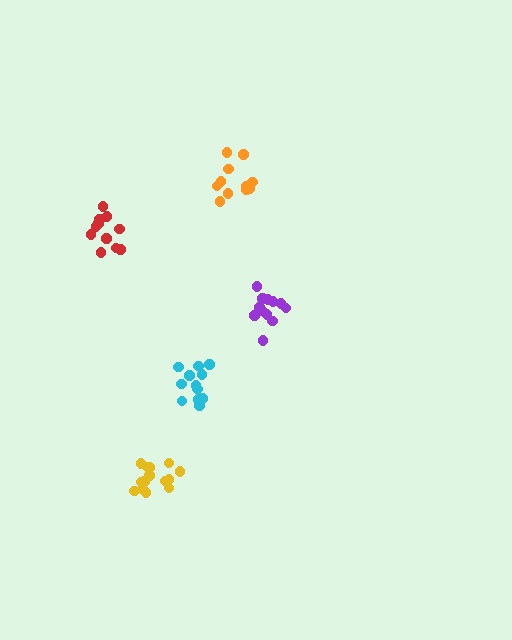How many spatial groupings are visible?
There are 5 spatial groupings.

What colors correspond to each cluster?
The clusters are colored: purple, yellow, red, cyan, orange.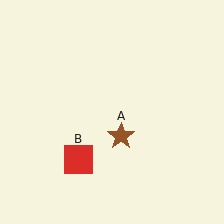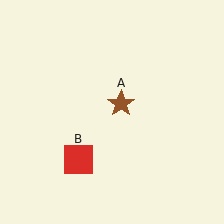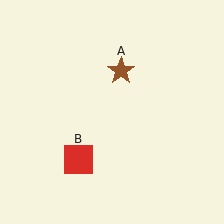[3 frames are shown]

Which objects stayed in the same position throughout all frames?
Red square (object B) remained stationary.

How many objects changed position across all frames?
1 object changed position: brown star (object A).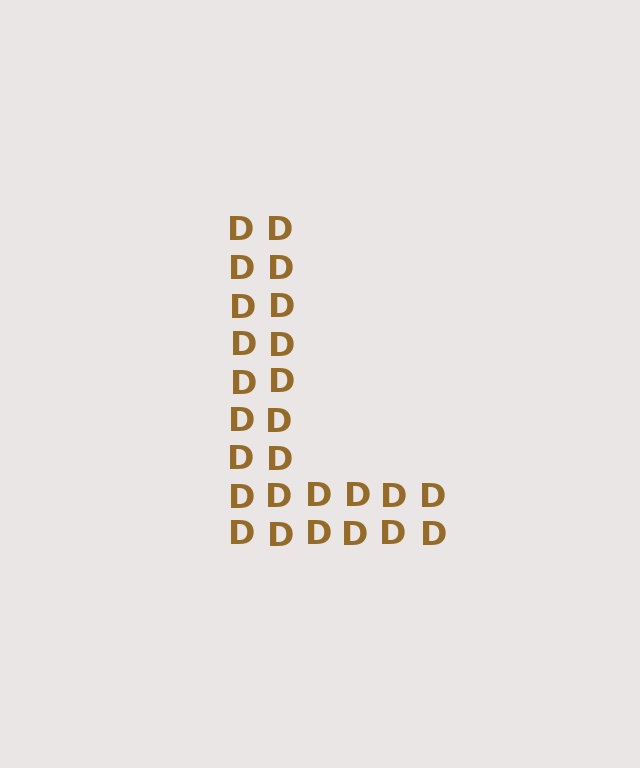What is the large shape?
The large shape is the letter L.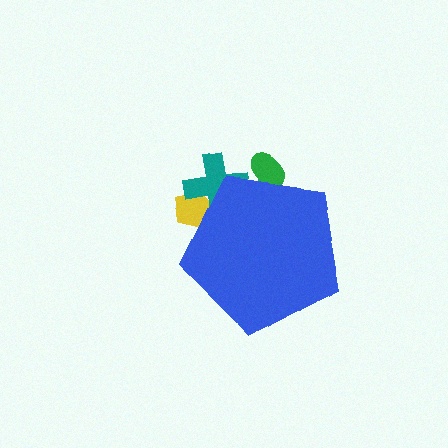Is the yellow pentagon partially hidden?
Yes, the yellow pentagon is partially hidden behind the blue pentagon.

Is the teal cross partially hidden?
Yes, the teal cross is partially hidden behind the blue pentagon.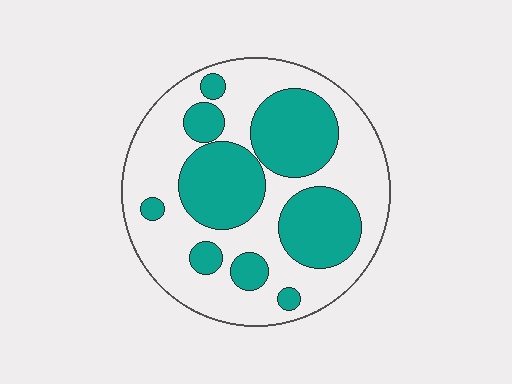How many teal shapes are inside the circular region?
9.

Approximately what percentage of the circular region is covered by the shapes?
Approximately 40%.